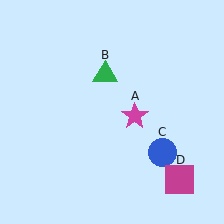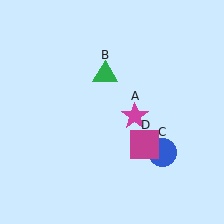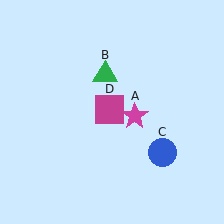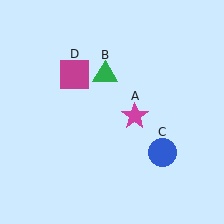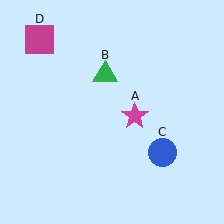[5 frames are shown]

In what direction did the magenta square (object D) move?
The magenta square (object D) moved up and to the left.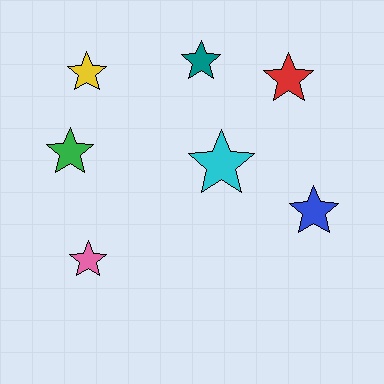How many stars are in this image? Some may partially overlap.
There are 7 stars.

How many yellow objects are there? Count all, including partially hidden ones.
There is 1 yellow object.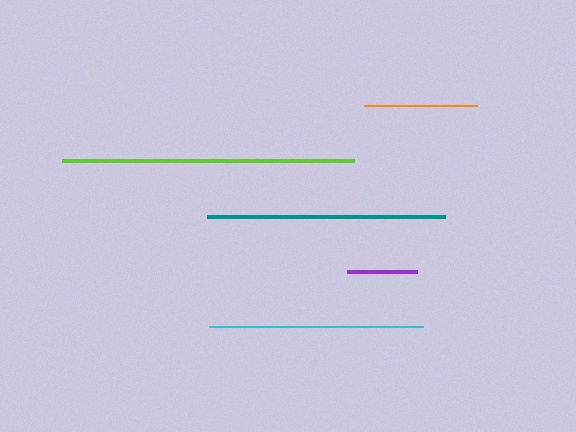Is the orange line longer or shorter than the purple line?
The orange line is longer than the purple line.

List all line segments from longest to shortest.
From longest to shortest: lime, teal, cyan, orange, purple.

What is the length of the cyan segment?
The cyan segment is approximately 214 pixels long.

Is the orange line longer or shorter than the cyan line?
The cyan line is longer than the orange line.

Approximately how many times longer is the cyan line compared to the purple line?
The cyan line is approximately 3.1 times the length of the purple line.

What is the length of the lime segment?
The lime segment is approximately 292 pixels long.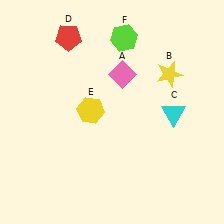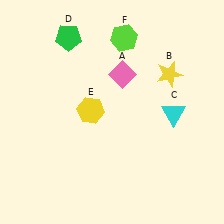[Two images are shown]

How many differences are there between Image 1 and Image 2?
There is 1 difference between the two images.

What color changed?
The pentagon (D) changed from red in Image 1 to green in Image 2.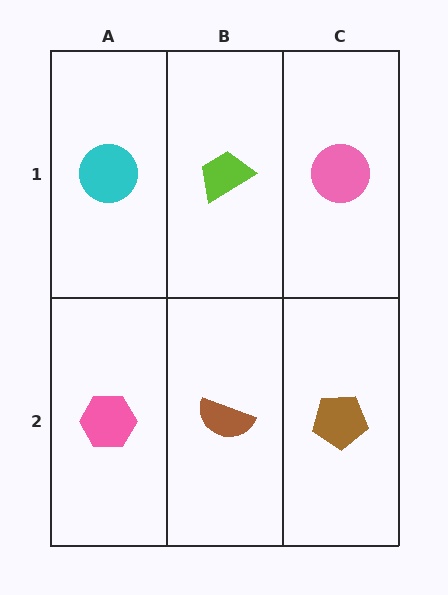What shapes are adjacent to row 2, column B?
A lime trapezoid (row 1, column B), a pink hexagon (row 2, column A), a brown pentagon (row 2, column C).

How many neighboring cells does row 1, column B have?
3.